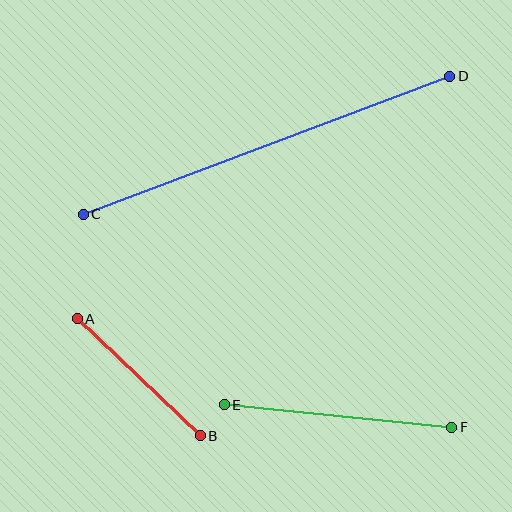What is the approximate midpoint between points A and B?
The midpoint is at approximately (139, 377) pixels.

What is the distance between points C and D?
The distance is approximately 391 pixels.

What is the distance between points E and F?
The distance is approximately 229 pixels.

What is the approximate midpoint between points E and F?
The midpoint is at approximately (338, 416) pixels.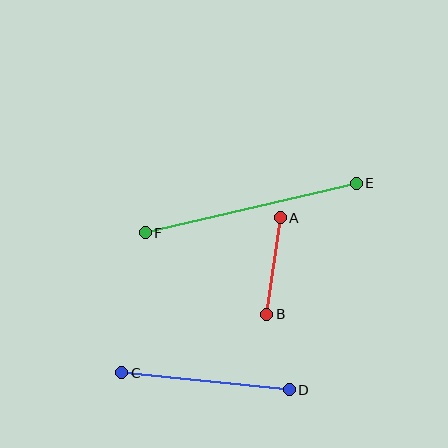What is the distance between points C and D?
The distance is approximately 168 pixels.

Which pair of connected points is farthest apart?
Points E and F are farthest apart.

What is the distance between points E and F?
The distance is approximately 217 pixels.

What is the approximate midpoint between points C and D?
The midpoint is at approximately (205, 381) pixels.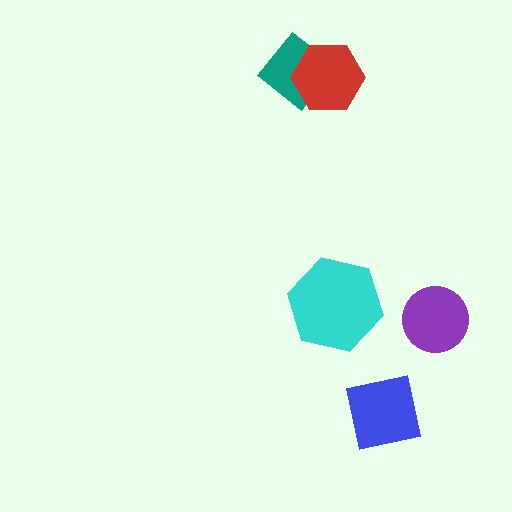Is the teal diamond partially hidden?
Yes, it is partially covered by another shape.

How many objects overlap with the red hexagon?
1 object overlaps with the red hexagon.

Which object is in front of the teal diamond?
The red hexagon is in front of the teal diamond.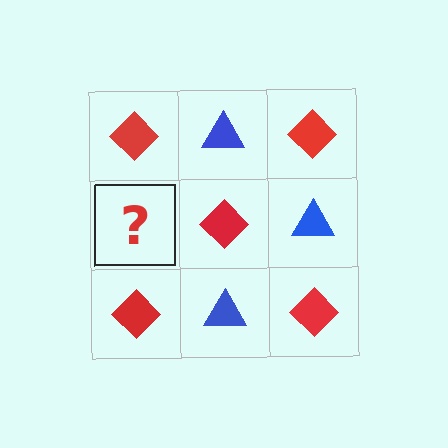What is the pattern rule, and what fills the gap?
The rule is that it alternates red diamond and blue triangle in a checkerboard pattern. The gap should be filled with a blue triangle.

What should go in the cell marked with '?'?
The missing cell should contain a blue triangle.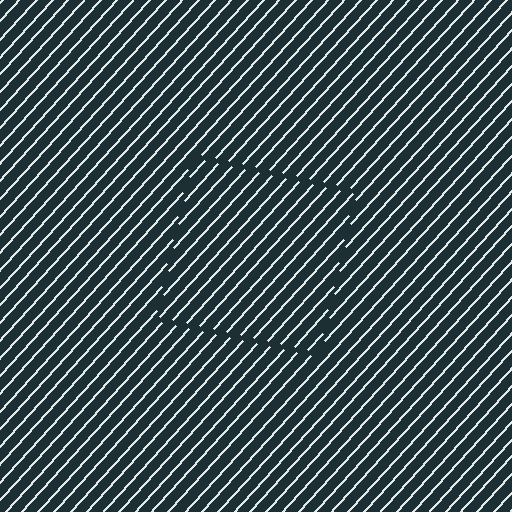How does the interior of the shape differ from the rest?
The interior of the shape contains the same grating, shifted by half a period — the contour is defined by the phase discontinuity where line-ends from the inner and outer gratings abut.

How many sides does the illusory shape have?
4 sides — the line-ends trace a square.